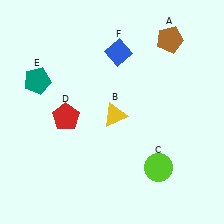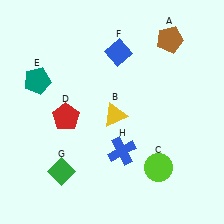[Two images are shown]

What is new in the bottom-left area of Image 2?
A green diamond (G) was added in the bottom-left area of Image 2.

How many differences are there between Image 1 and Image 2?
There are 2 differences between the two images.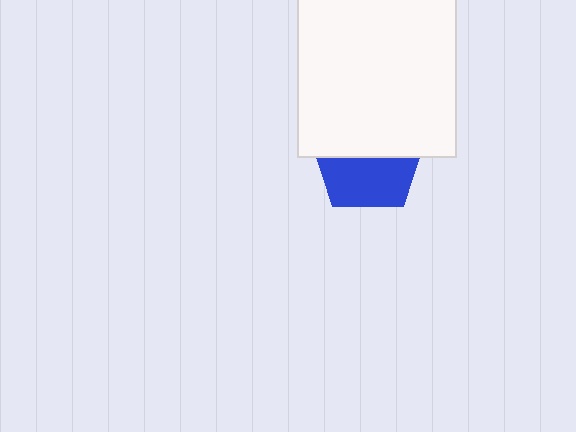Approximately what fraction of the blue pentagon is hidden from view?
Roughly 51% of the blue pentagon is hidden behind the white rectangle.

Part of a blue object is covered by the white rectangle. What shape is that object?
It is a pentagon.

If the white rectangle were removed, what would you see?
You would see the complete blue pentagon.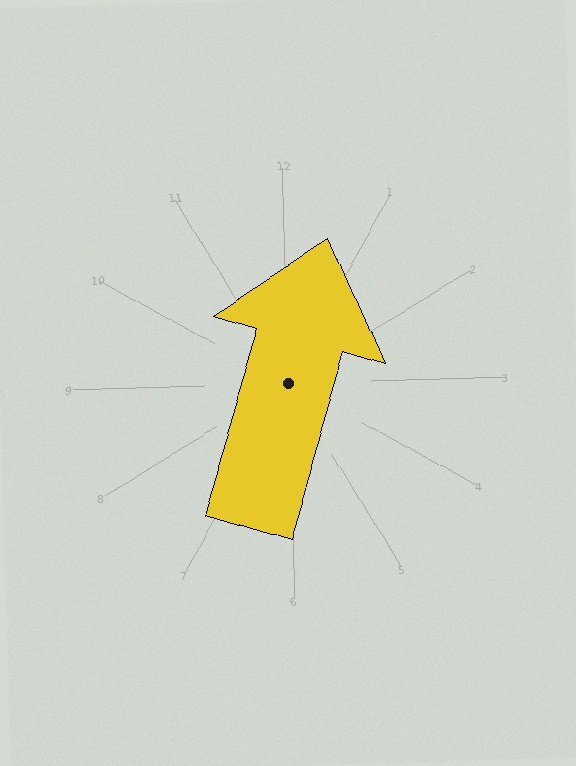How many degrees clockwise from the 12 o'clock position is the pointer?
Approximately 17 degrees.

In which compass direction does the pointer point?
North.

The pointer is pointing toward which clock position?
Roughly 1 o'clock.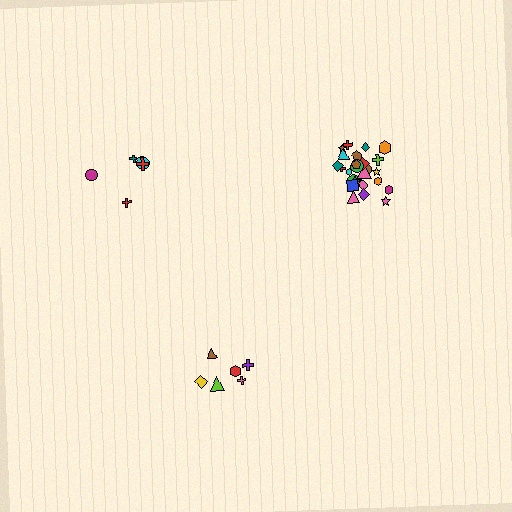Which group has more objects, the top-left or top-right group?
The top-right group.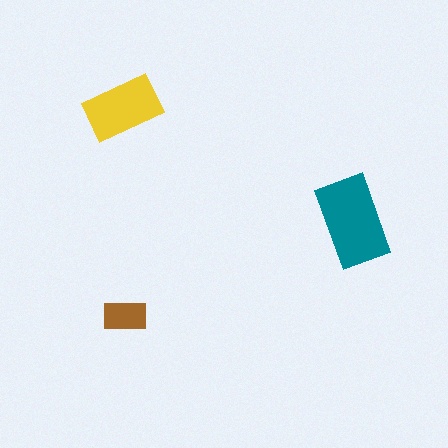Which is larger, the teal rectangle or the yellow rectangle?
The teal one.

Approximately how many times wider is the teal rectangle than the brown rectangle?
About 2 times wider.